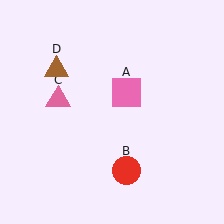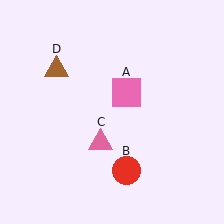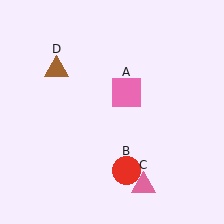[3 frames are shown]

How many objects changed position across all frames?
1 object changed position: pink triangle (object C).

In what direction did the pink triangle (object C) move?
The pink triangle (object C) moved down and to the right.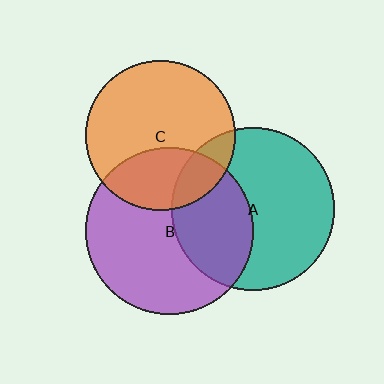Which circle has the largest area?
Circle B (purple).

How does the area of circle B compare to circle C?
Approximately 1.2 times.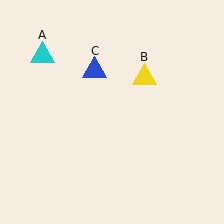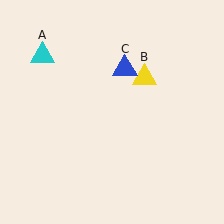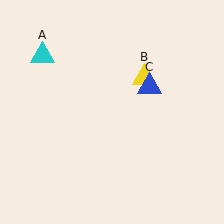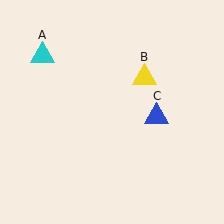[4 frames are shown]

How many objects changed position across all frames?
1 object changed position: blue triangle (object C).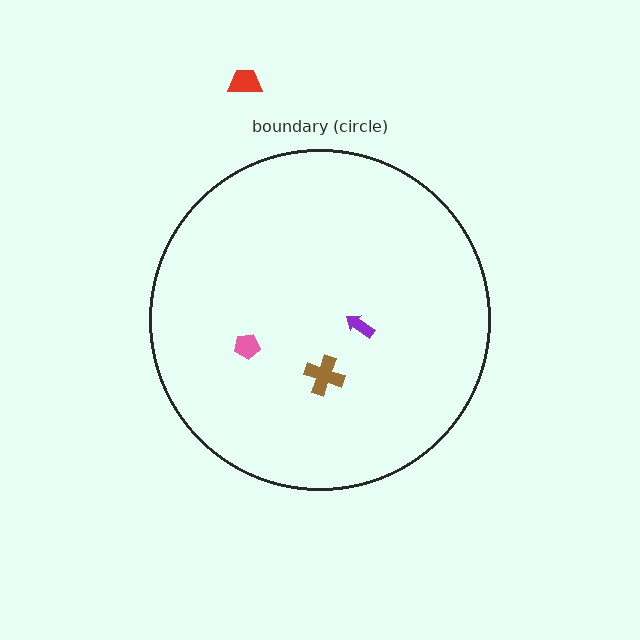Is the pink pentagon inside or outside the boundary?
Inside.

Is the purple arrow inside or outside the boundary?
Inside.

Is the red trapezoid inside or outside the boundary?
Outside.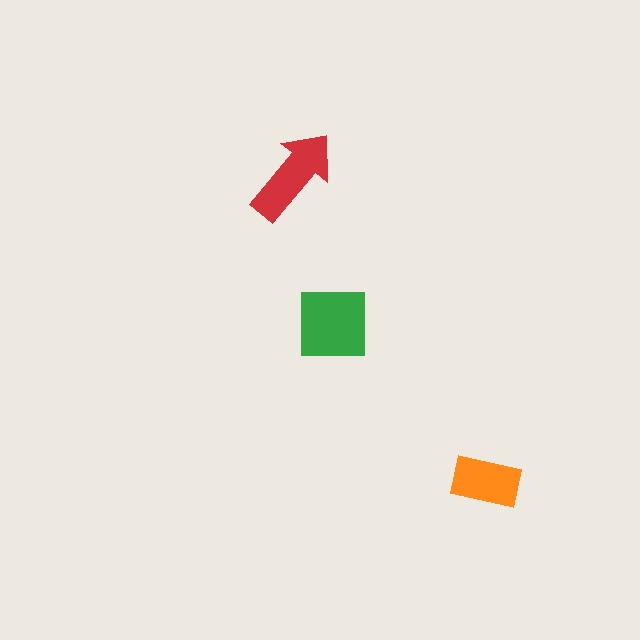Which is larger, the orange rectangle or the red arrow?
The red arrow.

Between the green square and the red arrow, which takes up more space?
The green square.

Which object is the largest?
The green square.